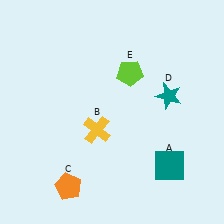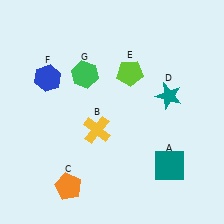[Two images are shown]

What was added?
A blue hexagon (F), a green hexagon (G) were added in Image 2.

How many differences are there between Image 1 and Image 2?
There are 2 differences between the two images.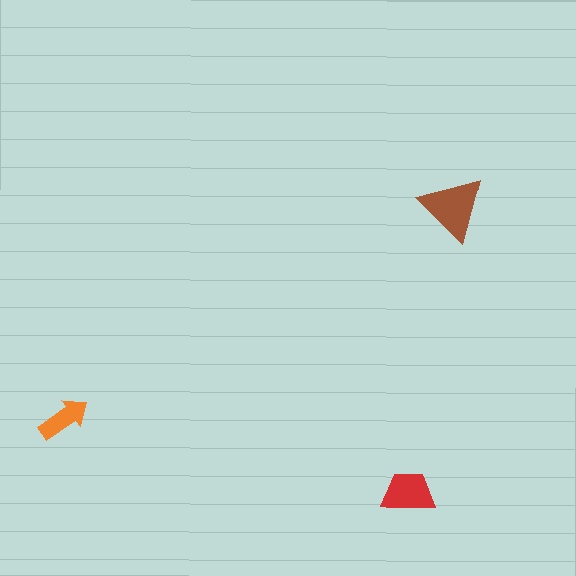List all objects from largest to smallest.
The brown triangle, the red trapezoid, the orange arrow.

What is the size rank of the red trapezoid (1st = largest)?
2nd.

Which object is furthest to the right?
The brown triangle is rightmost.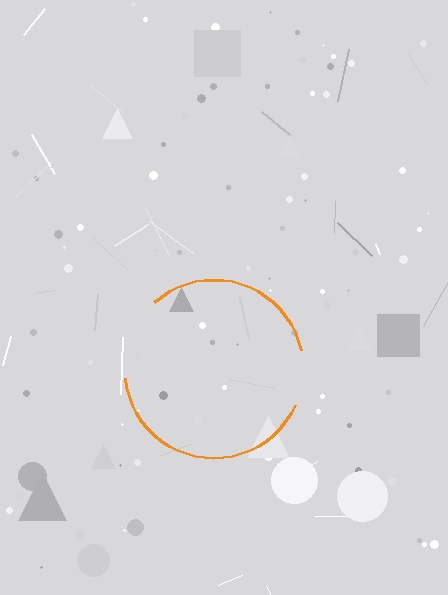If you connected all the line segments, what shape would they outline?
They would outline a circle.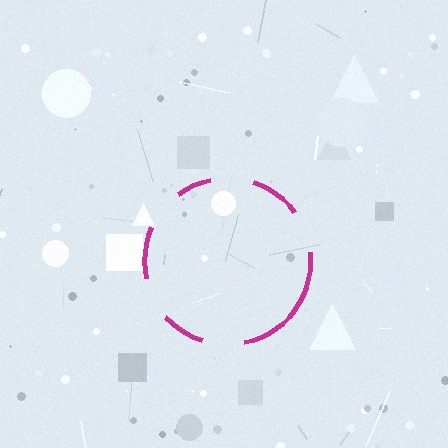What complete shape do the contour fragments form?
The contour fragments form a circle.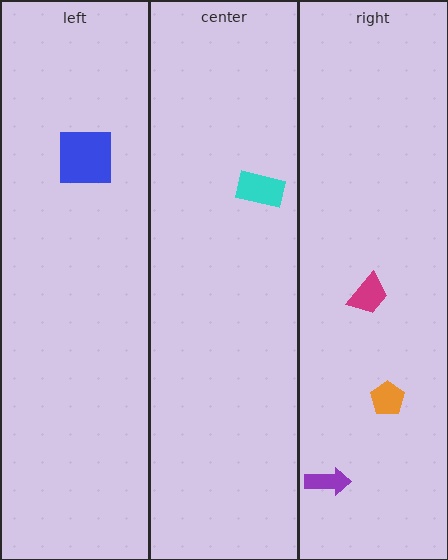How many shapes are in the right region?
3.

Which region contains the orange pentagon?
The right region.